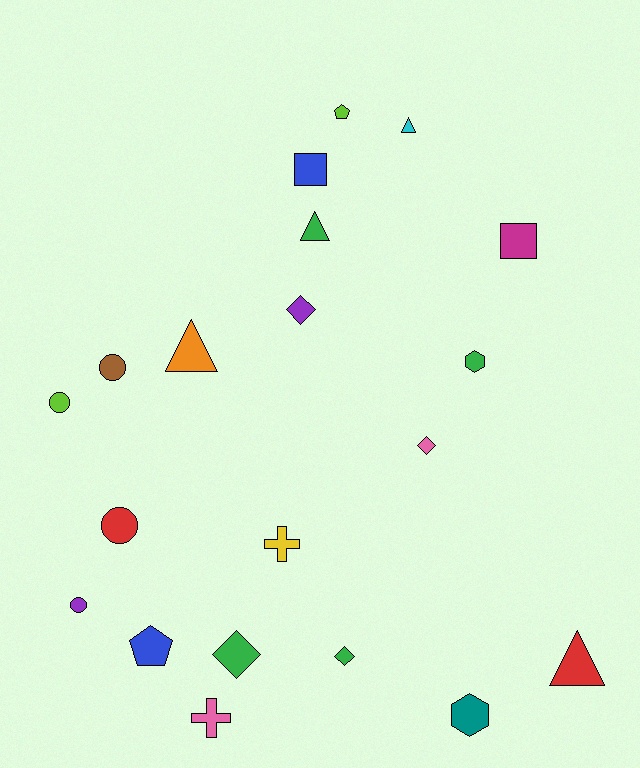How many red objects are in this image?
There are 2 red objects.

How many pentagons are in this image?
There are 2 pentagons.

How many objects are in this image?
There are 20 objects.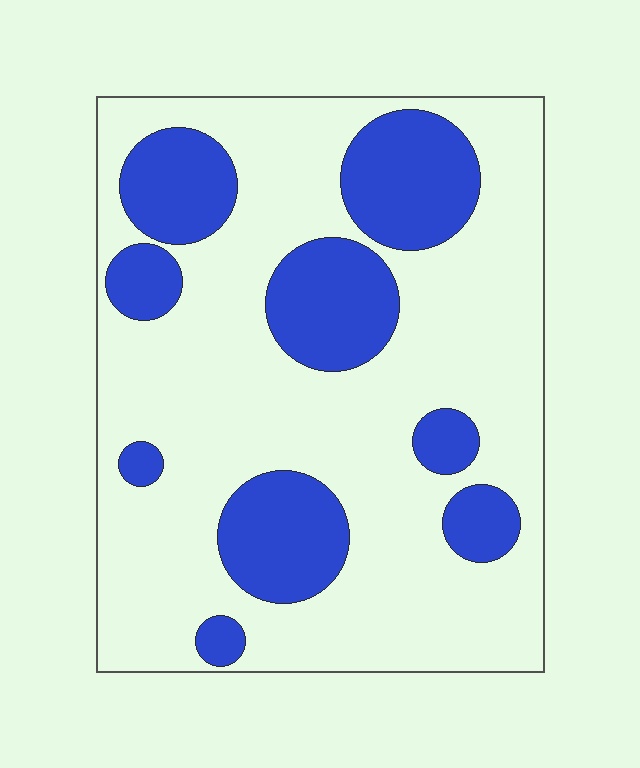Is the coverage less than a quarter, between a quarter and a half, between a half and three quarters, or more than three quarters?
Between a quarter and a half.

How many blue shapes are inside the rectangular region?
9.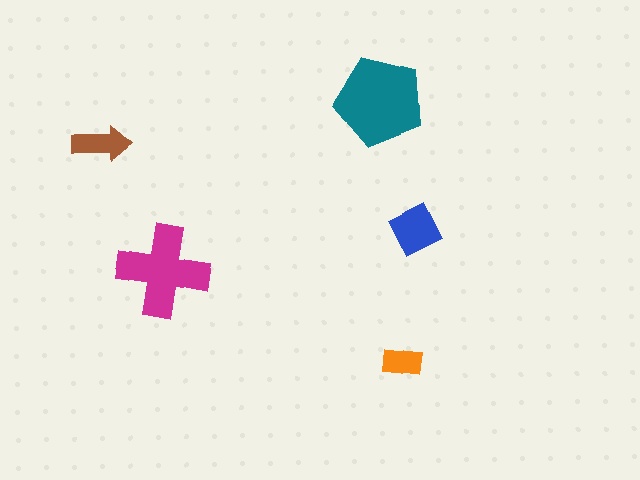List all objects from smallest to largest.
The orange rectangle, the brown arrow, the blue diamond, the magenta cross, the teal pentagon.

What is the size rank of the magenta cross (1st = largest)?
2nd.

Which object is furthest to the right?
The blue diamond is rightmost.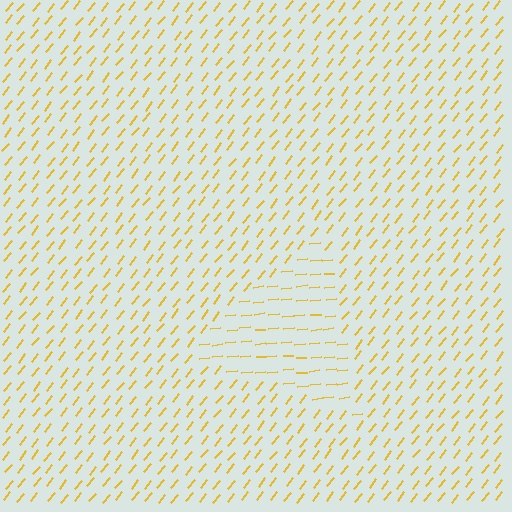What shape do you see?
I see a triangle.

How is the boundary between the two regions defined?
The boundary is defined purely by a change in line orientation (approximately 45 degrees difference). All lines are the same color and thickness.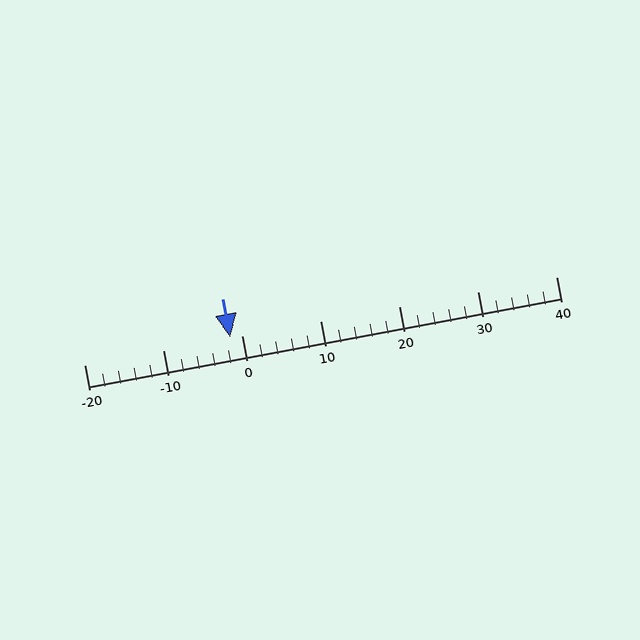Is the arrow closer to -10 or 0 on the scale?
The arrow is closer to 0.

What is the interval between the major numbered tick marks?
The major tick marks are spaced 10 units apart.